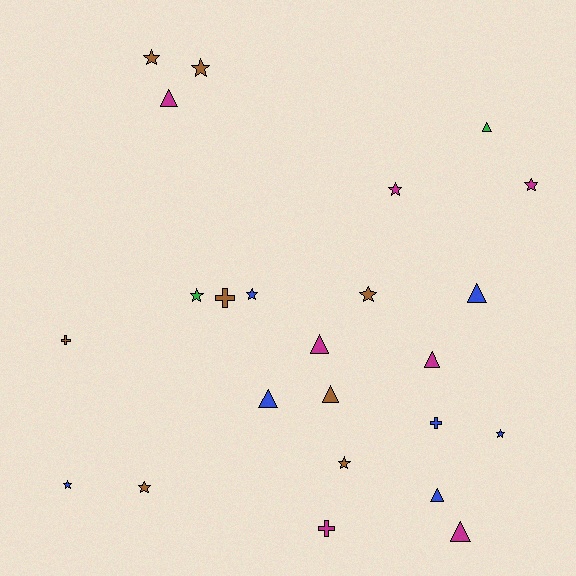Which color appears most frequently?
Brown, with 8 objects.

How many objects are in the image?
There are 24 objects.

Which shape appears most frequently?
Star, with 11 objects.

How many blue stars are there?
There are 3 blue stars.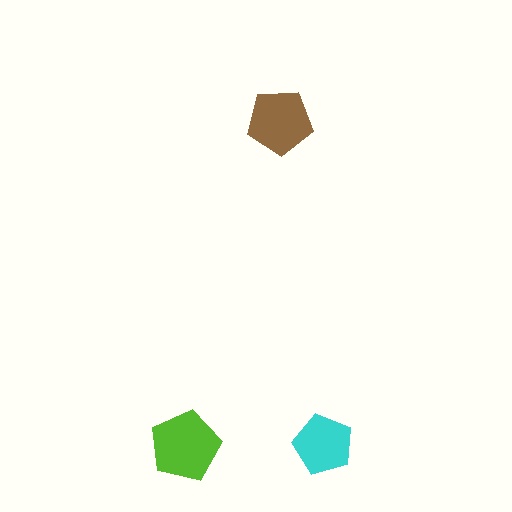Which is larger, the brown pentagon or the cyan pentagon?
The brown one.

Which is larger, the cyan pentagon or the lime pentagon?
The lime one.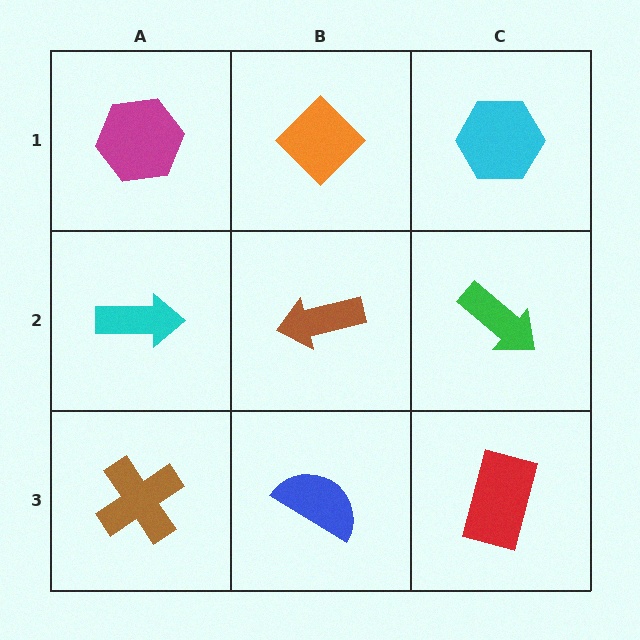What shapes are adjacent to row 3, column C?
A green arrow (row 2, column C), a blue semicircle (row 3, column B).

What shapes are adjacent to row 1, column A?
A cyan arrow (row 2, column A), an orange diamond (row 1, column B).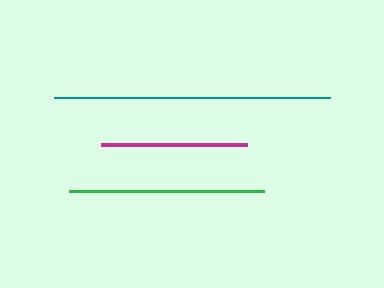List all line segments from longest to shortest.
From longest to shortest: teal, green, magenta.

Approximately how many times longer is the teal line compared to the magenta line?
The teal line is approximately 1.9 times the length of the magenta line.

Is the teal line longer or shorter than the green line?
The teal line is longer than the green line.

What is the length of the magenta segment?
The magenta segment is approximately 146 pixels long.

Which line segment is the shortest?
The magenta line is the shortest at approximately 146 pixels.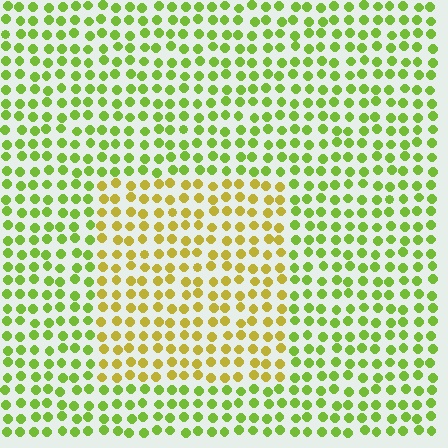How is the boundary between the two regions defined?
The boundary is defined purely by a slight shift in hue (about 37 degrees). Spacing, size, and orientation are identical on both sides.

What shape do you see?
I see a rectangle.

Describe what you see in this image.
The image is filled with small lime elements in a uniform arrangement. A rectangle-shaped region is visible where the elements are tinted to a slightly different hue, forming a subtle color boundary.